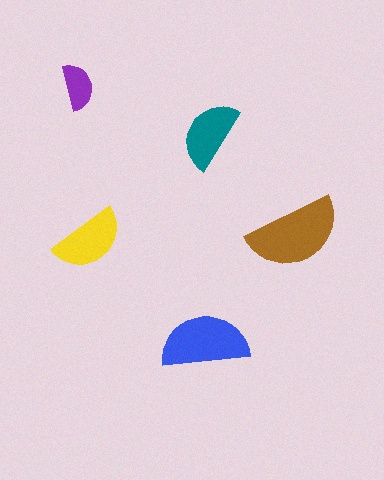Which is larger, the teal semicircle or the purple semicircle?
The teal one.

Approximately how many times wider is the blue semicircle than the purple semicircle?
About 2 times wider.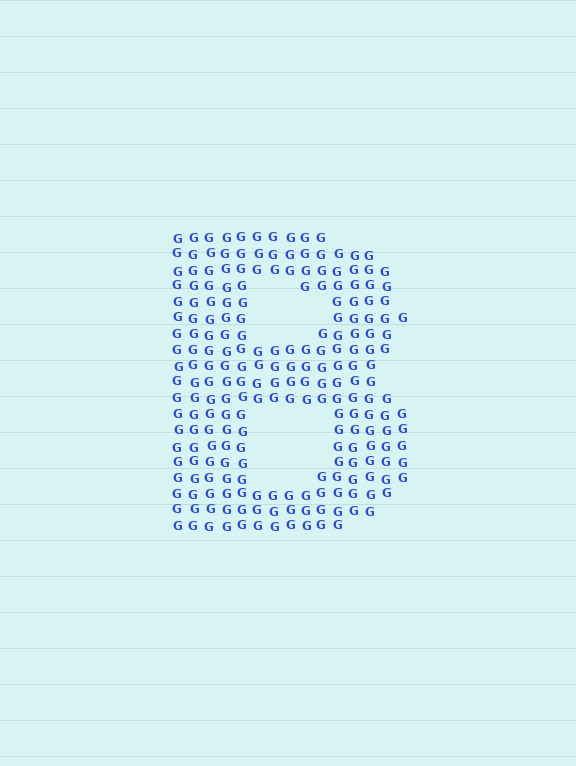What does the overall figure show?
The overall figure shows the letter B.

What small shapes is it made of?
It is made of small letter G's.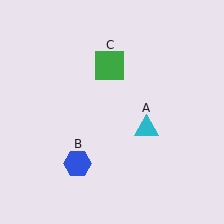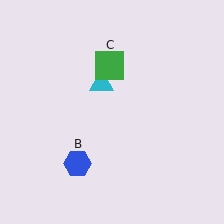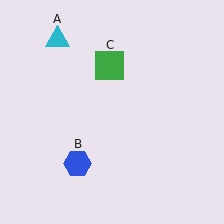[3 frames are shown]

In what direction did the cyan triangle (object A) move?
The cyan triangle (object A) moved up and to the left.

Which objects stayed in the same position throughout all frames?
Blue hexagon (object B) and green square (object C) remained stationary.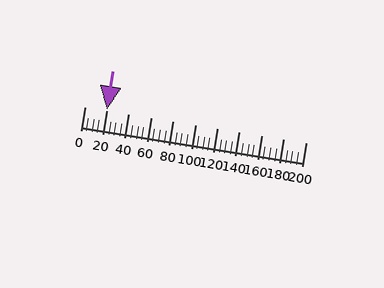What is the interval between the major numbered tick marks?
The major tick marks are spaced 20 units apart.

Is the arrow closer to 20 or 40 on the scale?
The arrow is closer to 20.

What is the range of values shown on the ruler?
The ruler shows values from 0 to 200.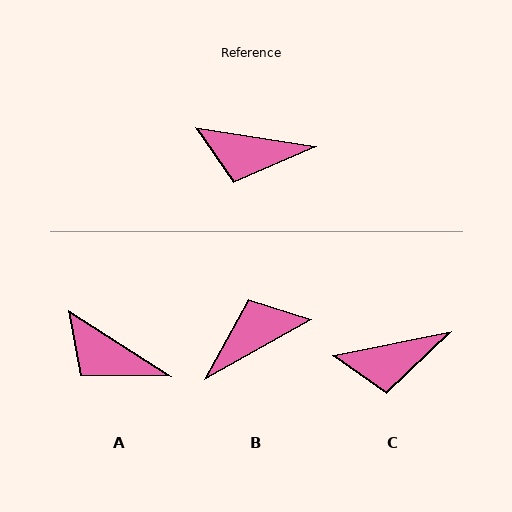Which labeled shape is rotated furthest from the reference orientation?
B, about 142 degrees away.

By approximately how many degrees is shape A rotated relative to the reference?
Approximately 24 degrees clockwise.